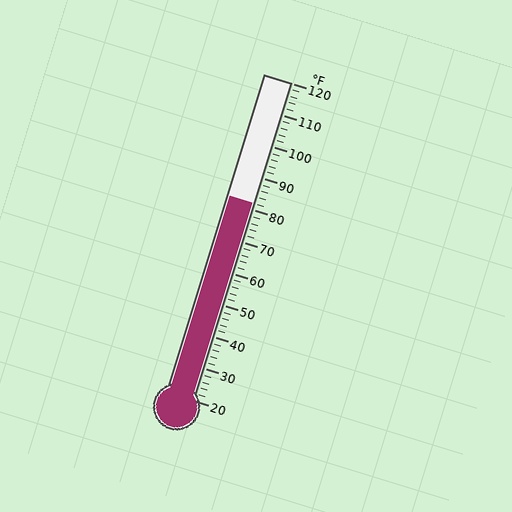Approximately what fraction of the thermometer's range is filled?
The thermometer is filled to approximately 60% of its range.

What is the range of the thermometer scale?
The thermometer scale ranges from 20°F to 120°F.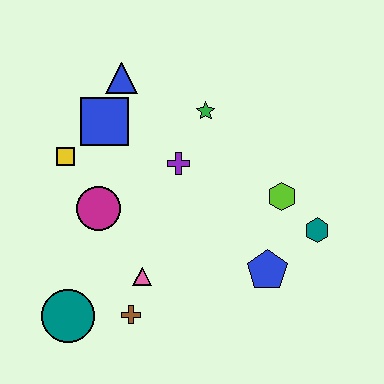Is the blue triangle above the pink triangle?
Yes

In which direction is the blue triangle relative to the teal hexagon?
The blue triangle is to the left of the teal hexagon.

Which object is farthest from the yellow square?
The teal hexagon is farthest from the yellow square.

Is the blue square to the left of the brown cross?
Yes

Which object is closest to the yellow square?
The blue square is closest to the yellow square.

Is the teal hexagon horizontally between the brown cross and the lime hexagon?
No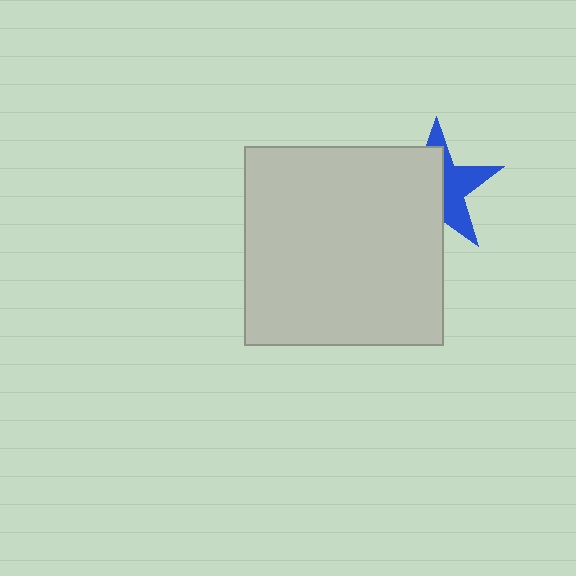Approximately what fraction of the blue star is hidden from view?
Roughly 56% of the blue star is hidden behind the light gray square.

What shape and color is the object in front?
The object in front is a light gray square.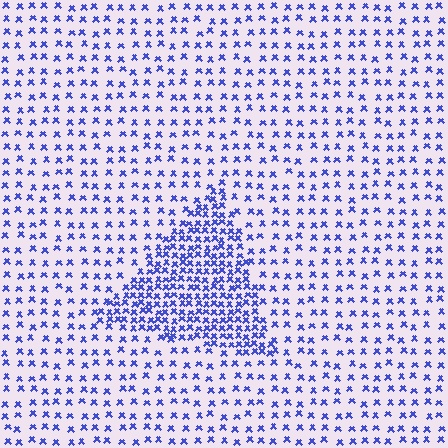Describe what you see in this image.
The image contains small blue elements arranged at two different densities. A triangle-shaped region is visible where the elements are more densely packed than the surrounding area.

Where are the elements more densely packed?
The elements are more densely packed inside the triangle boundary.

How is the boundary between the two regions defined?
The boundary is defined by a change in element density (approximately 2.5x ratio). All elements are the same color, size, and shape.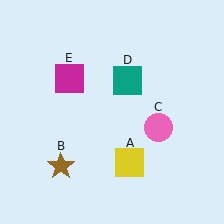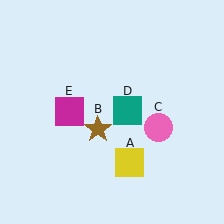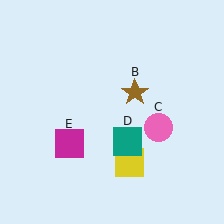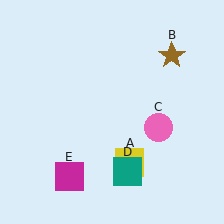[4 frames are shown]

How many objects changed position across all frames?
3 objects changed position: brown star (object B), teal square (object D), magenta square (object E).